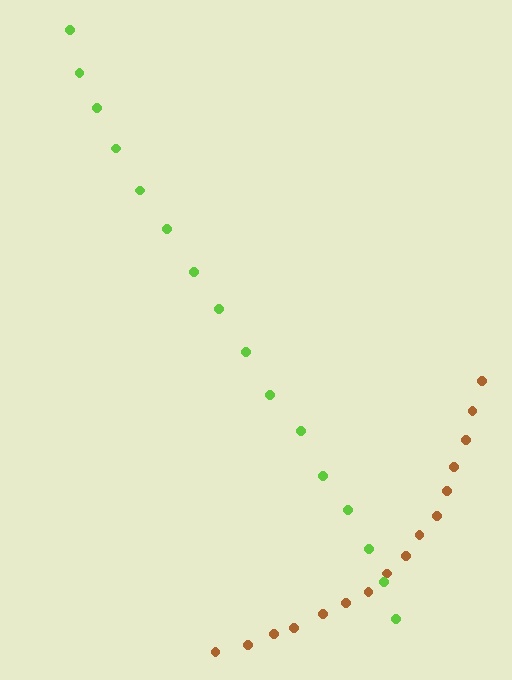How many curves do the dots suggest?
There are 2 distinct paths.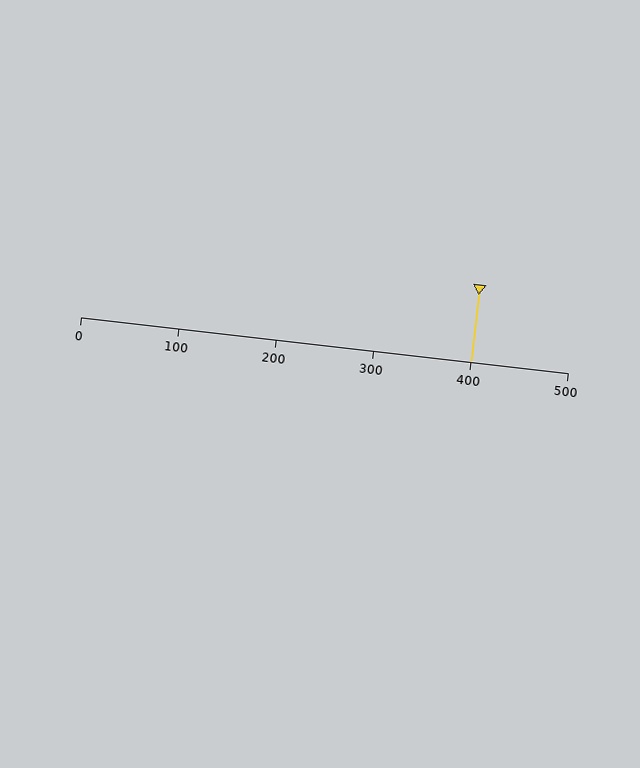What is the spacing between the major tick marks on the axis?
The major ticks are spaced 100 apart.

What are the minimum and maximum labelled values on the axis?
The axis runs from 0 to 500.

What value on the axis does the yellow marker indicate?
The marker indicates approximately 400.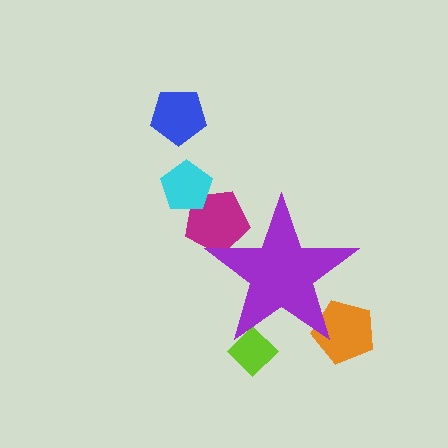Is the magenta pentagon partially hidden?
Yes, the magenta pentagon is partially hidden behind the purple star.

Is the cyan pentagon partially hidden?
No, the cyan pentagon is fully visible.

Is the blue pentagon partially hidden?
No, the blue pentagon is fully visible.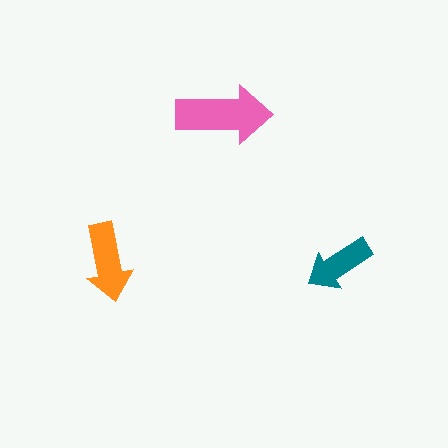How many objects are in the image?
There are 3 objects in the image.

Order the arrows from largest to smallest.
the pink one, the orange one, the teal one.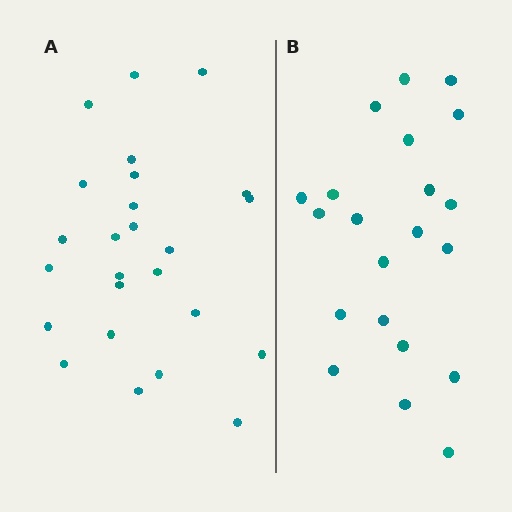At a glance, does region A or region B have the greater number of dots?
Region A (the left region) has more dots.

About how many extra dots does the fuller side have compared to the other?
Region A has about 4 more dots than region B.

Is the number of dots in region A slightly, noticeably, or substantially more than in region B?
Region A has only slightly more — the two regions are fairly close. The ratio is roughly 1.2 to 1.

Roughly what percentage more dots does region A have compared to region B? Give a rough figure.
About 20% more.